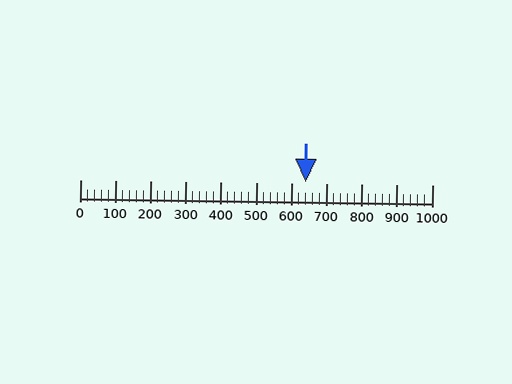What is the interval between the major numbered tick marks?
The major tick marks are spaced 100 units apart.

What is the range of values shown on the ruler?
The ruler shows values from 0 to 1000.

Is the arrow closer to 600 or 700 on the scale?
The arrow is closer to 600.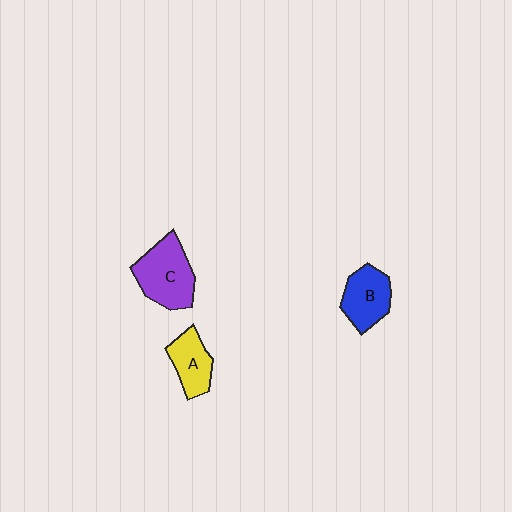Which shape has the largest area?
Shape C (purple).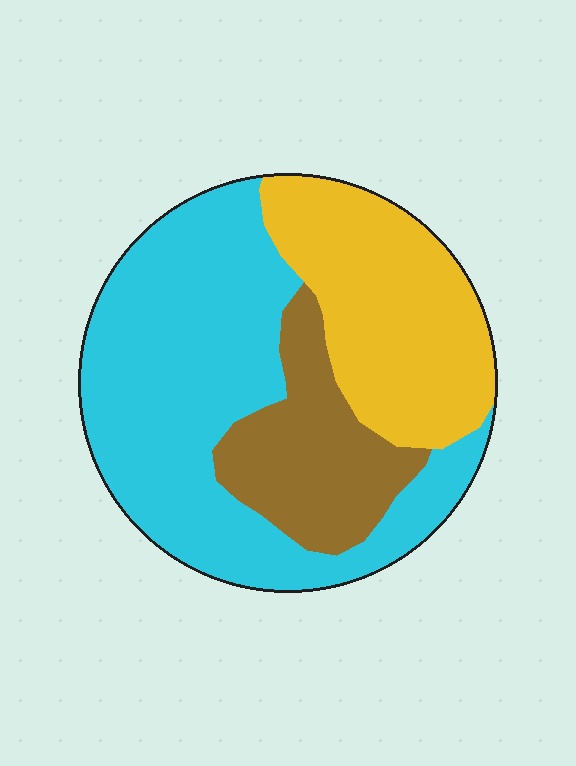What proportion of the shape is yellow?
Yellow takes up about one third (1/3) of the shape.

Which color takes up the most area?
Cyan, at roughly 50%.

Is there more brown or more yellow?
Yellow.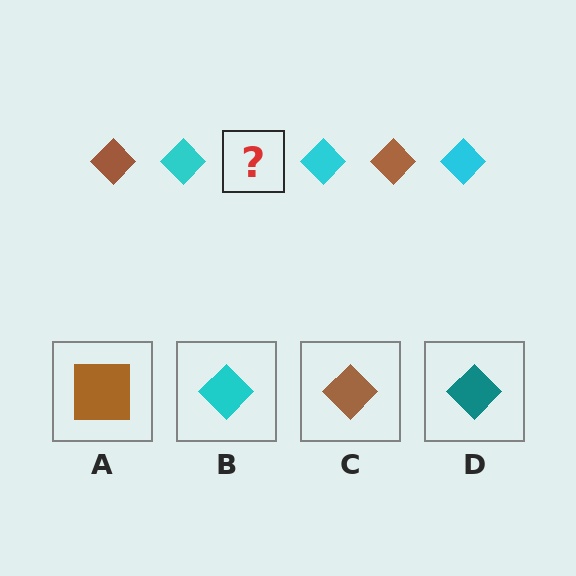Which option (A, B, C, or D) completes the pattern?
C.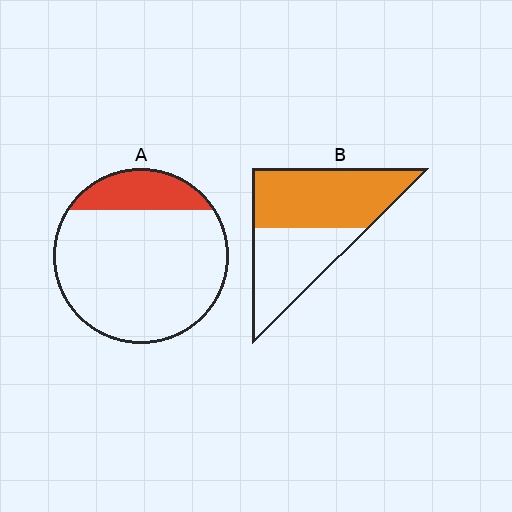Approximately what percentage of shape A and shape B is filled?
A is approximately 20% and B is approximately 55%.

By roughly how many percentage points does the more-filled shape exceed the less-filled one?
By roughly 40 percentage points (B over A).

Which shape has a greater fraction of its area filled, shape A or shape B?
Shape B.